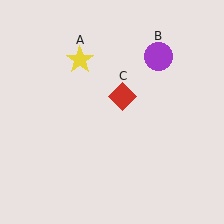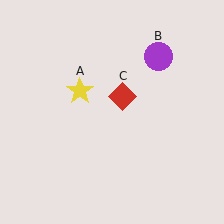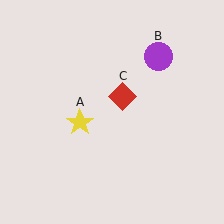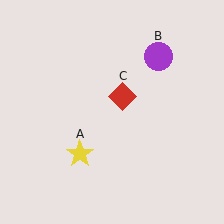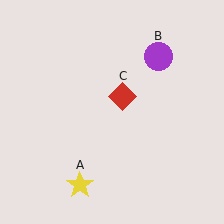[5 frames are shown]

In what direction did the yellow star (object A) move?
The yellow star (object A) moved down.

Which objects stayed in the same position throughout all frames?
Purple circle (object B) and red diamond (object C) remained stationary.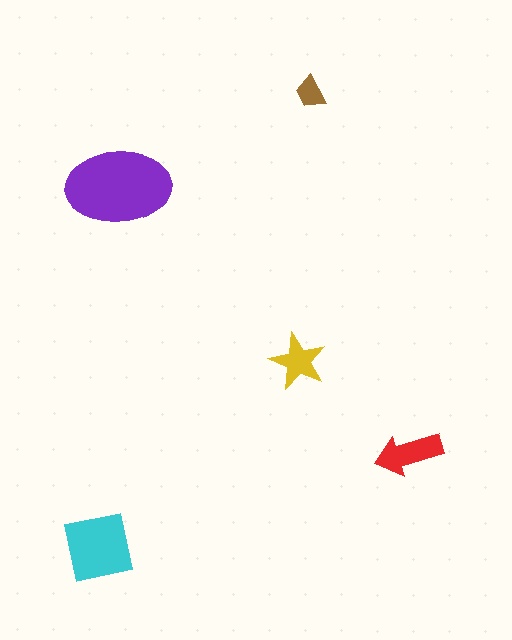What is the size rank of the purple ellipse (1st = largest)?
1st.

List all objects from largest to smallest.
The purple ellipse, the cyan square, the red arrow, the yellow star, the brown trapezoid.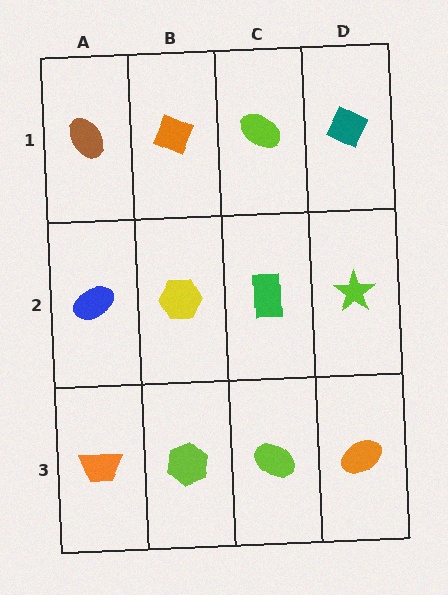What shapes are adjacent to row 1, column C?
A green rectangle (row 2, column C), an orange diamond (row 1, column B), a teal diamond (row 1, column D).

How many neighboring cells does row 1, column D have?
2.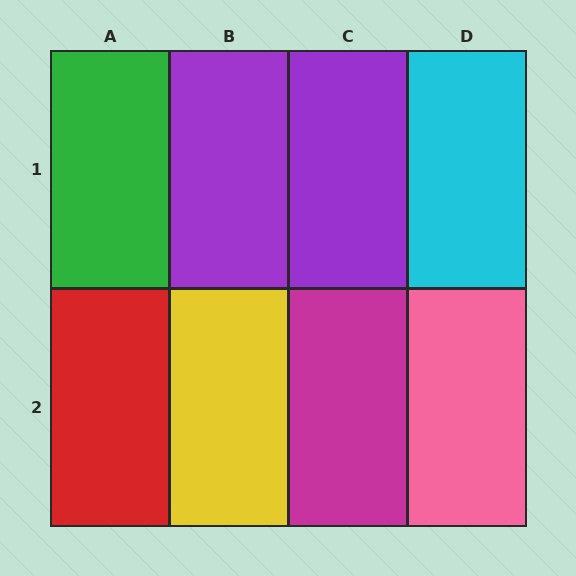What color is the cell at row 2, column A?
Red.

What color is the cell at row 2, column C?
Magenta.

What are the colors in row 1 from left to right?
Green, purple, purple, cyan.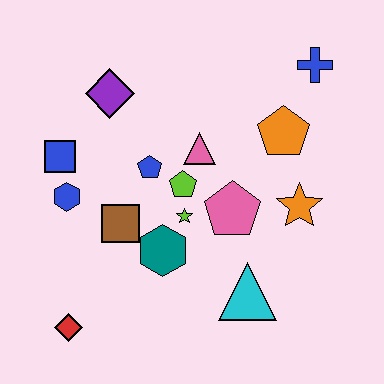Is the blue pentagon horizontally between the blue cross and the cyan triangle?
No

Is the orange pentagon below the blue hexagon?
No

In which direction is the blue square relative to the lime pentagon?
The blue square is to the left of the lime pentagon.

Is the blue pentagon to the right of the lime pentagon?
No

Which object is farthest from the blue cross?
The red diamond is farthest from the blue cross.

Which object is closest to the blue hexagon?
The blue square is closest to the blue hexagon.